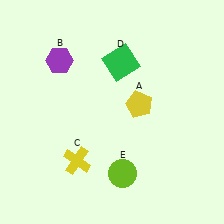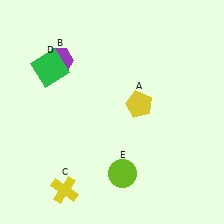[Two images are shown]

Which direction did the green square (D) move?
The green square (D) moved left.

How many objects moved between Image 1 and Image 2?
2 objects moved between the two images.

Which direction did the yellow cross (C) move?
The yellow cross (C) moved down.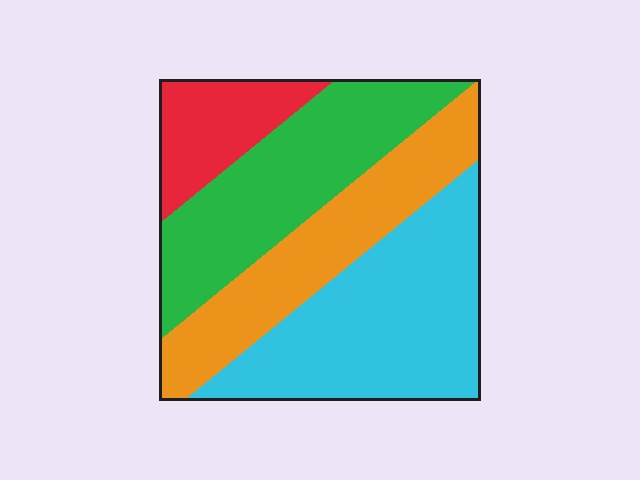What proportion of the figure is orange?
Orange covers around 25% of the figure.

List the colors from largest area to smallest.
From largest to smallest: cyan, green, orange, red.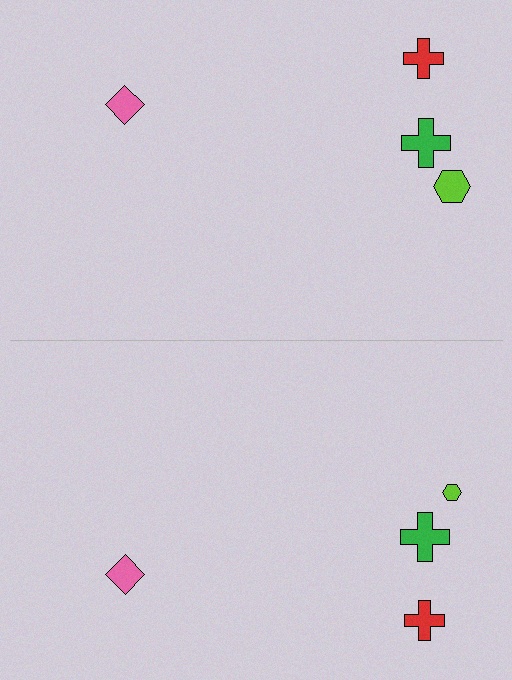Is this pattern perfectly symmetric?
No, the pattern is not perfectly symmetric. The lime hexagon on the bottom side has a different size than its mirror counterpart.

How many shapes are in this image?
There are 8 shapes in this image.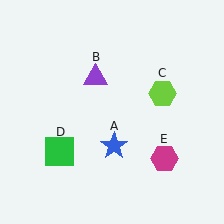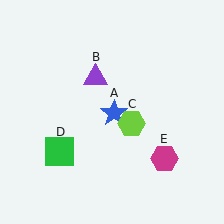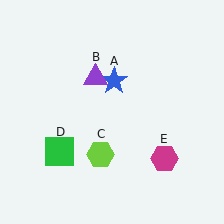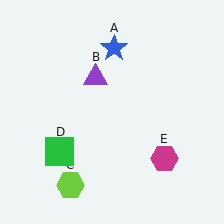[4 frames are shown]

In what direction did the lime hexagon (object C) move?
The lime hexagon (object C) moved down and to the left.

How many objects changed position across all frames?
2 objects changed position: blue star (object A), lime hexagon (object C).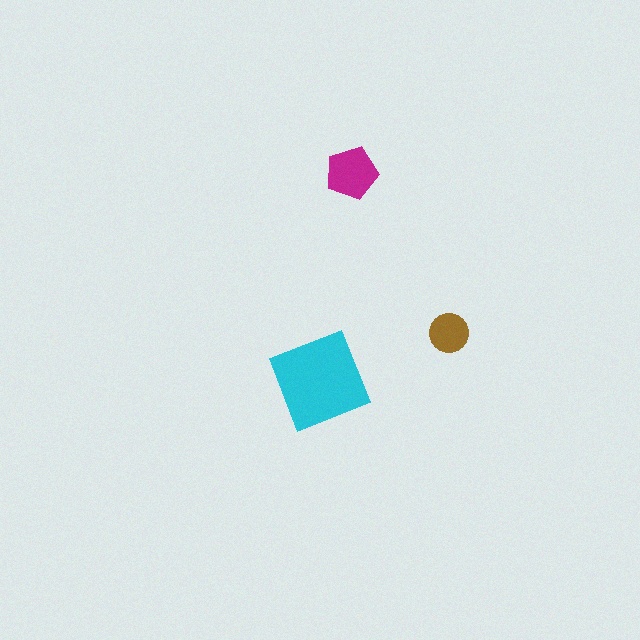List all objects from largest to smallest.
The cyan square, the magenta pentagon, the brown circle.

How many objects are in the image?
There are 3 objects in the image.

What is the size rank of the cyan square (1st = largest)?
1st.